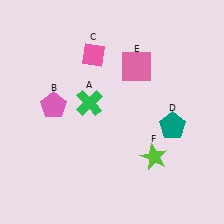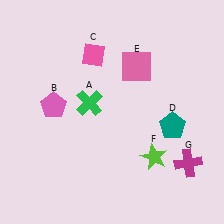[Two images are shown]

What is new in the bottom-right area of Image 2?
A magenta cross (G) was added in the bottom-right area of Image 2.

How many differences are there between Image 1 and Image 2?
There is 1 difference between the two images.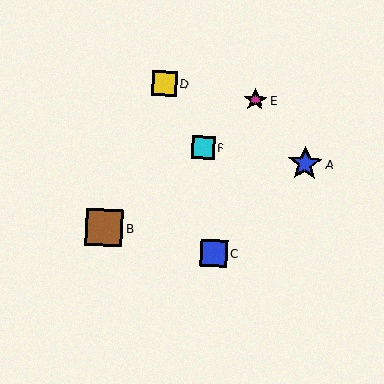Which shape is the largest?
The brown square (labeled B) is the largest.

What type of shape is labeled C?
Shape C is a blue square.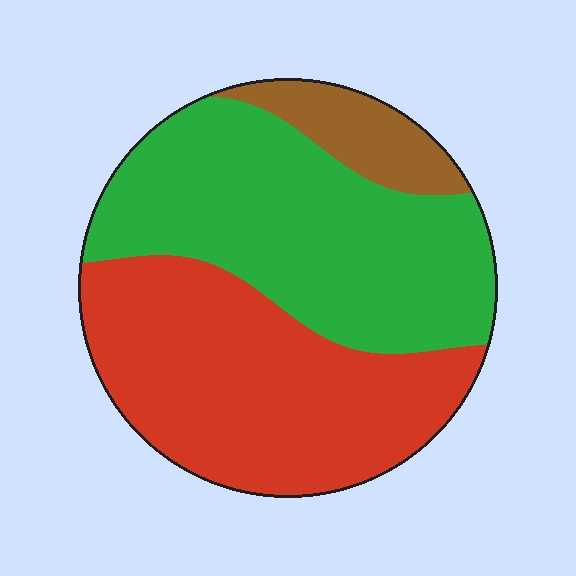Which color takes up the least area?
Brown, at roughly 10%.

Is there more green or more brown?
Green.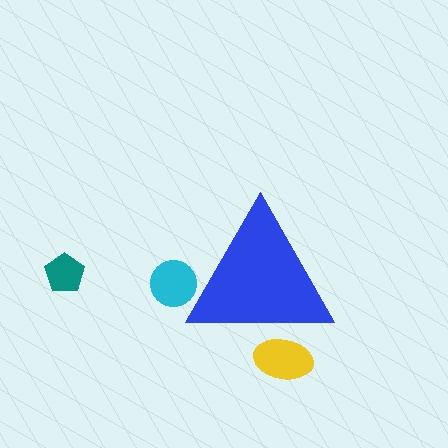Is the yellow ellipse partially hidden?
Yes, the yellow ellipse is partially hidden behind the blue triangle.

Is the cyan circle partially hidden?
Yes, the cyan circle is partially hidden behind the blue triangle.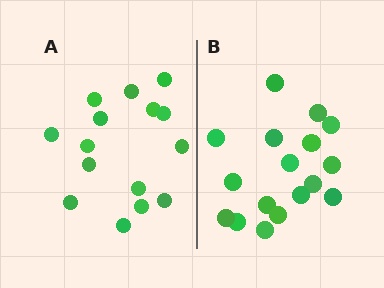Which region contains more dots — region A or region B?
Region B (the right region) has more dots.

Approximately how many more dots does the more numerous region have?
Region B has just a few more — roughly 2 or 3 more dots than region A.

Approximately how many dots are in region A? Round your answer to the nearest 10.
About 20 dots. (The exact count is 15, which rounds to 20.)